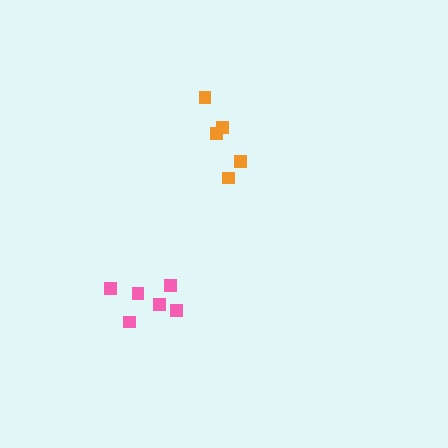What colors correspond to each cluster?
The clusters are colored: orange, pink.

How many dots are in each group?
Group 1: 5 dots, Group 2: 6 dots (11 total).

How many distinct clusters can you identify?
There are 2 distinct clusters.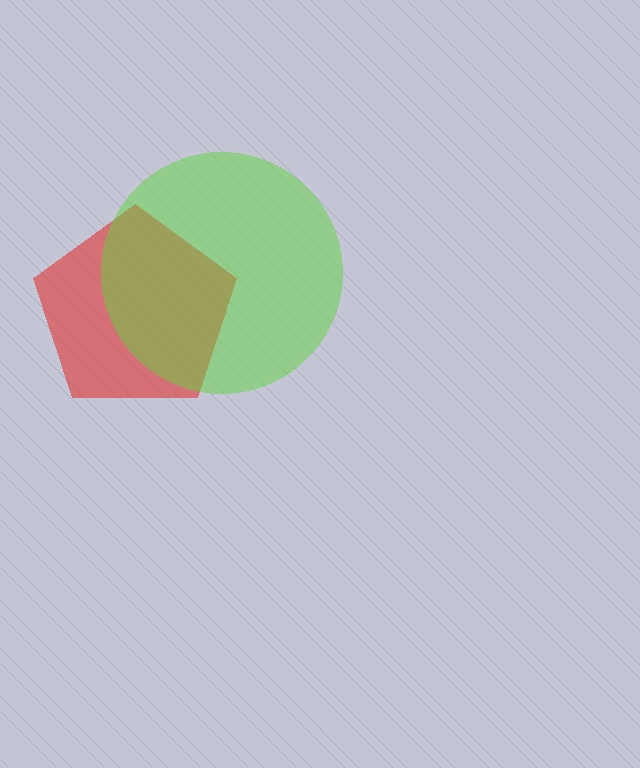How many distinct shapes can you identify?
There are 2 distinct shapes: a red pentagon, a lime circle.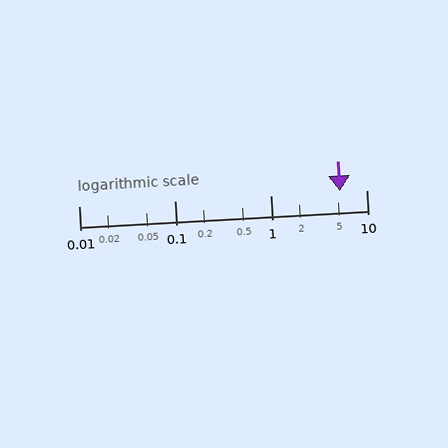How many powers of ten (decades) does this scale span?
The scale spans 3 decades, from 0.01 to 10.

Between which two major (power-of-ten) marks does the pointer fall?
The pointer is between 1 and 10.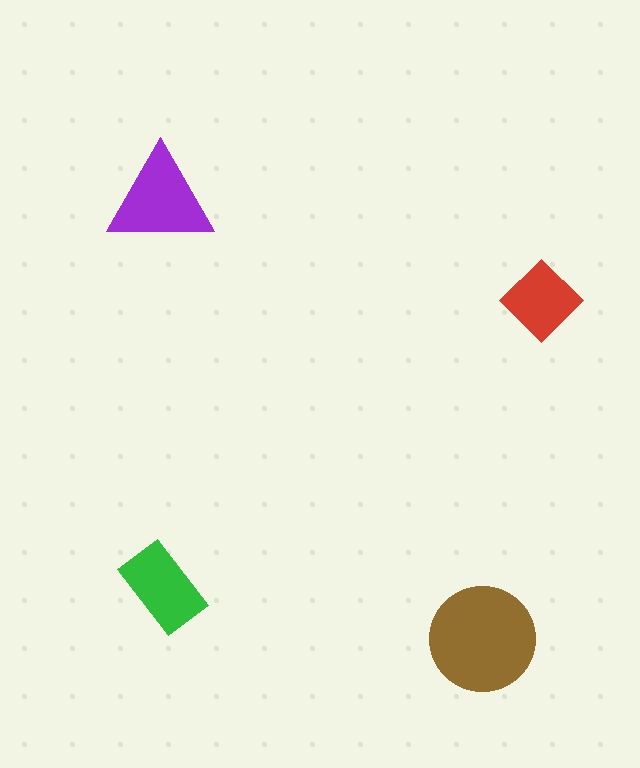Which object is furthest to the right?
The red diamond is rightmost.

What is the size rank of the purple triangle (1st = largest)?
2nd.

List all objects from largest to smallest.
The brown circle, the purple triangle, the green rectangle, the red diamond.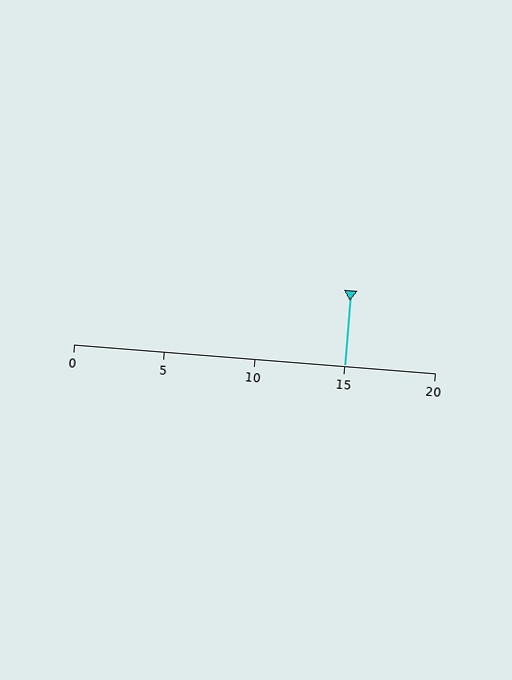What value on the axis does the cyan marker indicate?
The marker indicates approximately 15.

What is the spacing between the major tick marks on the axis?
The major ticks are spaced 5 apart.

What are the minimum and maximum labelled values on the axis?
The axis runs from 0 to 20.